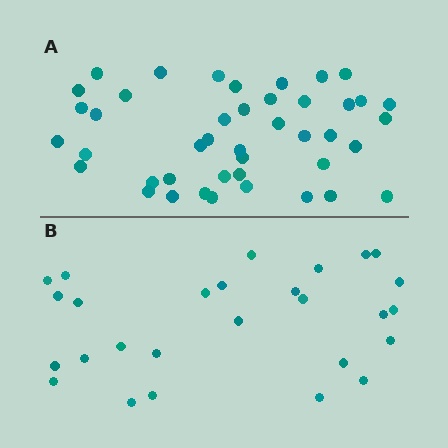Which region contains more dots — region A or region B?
Region A (the top region) has more dots.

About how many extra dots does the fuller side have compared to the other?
Region A has approximately 15 more dots than region B.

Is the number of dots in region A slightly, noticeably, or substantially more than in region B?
Region A has substantially more. The ratio is roughly 1.6 to 1.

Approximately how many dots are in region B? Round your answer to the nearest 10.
About 30 dots. (The exact count is 27, which rounds to 30.)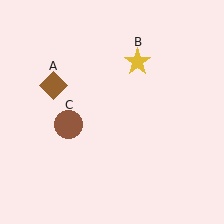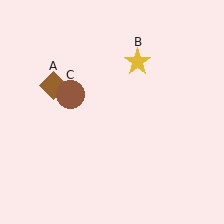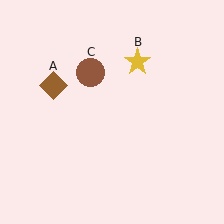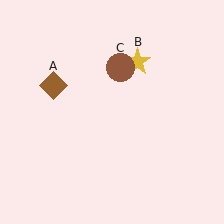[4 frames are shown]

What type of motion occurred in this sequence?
The brown circle (object C) rotated clockwise around the center of the scene.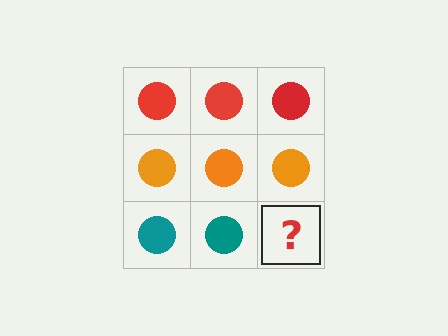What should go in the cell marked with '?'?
The missing cell should contain a teal circle.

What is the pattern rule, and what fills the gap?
The rule is that each row has a consistent color. The gap should be filled with a teal circle.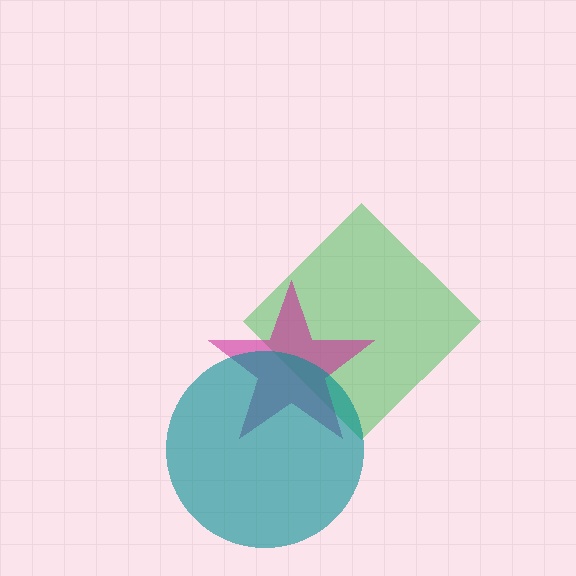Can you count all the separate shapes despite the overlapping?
Yes, there are 3 separate shapes.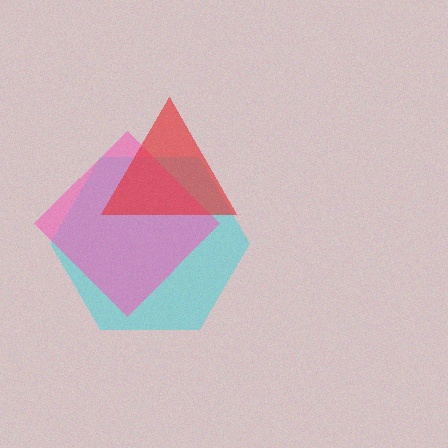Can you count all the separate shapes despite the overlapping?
Yes, there are 3 separate shapes.